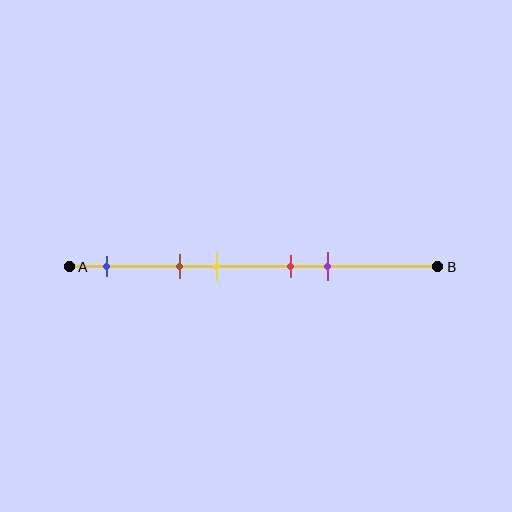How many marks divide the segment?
There are 5 marks dividing the segment.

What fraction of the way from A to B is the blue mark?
The blue mark is approximately 10% (0.1) of the way from A to B.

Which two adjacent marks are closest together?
The red and purple marks are the closest adjacent pair.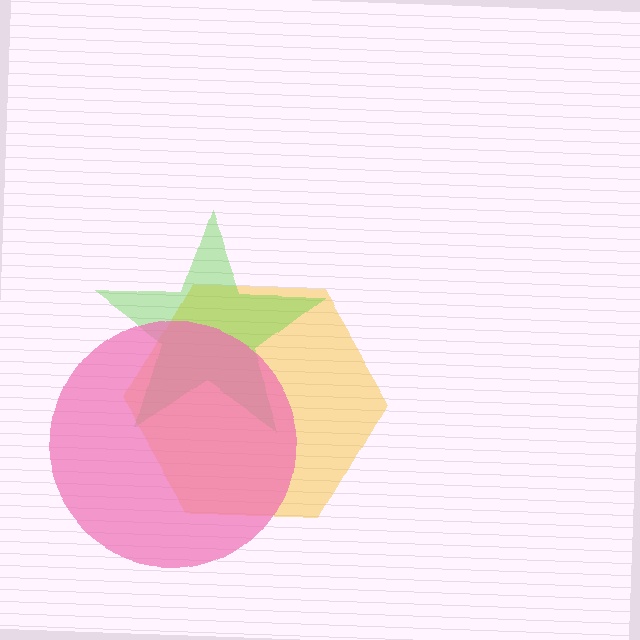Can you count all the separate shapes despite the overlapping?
Yes, there are 3 separate shapes.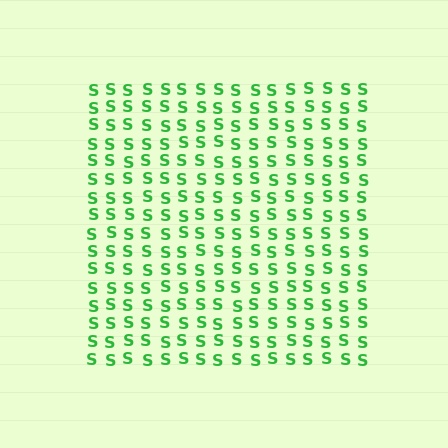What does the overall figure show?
The overall figure shows a square.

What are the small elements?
The small elements are letter S's.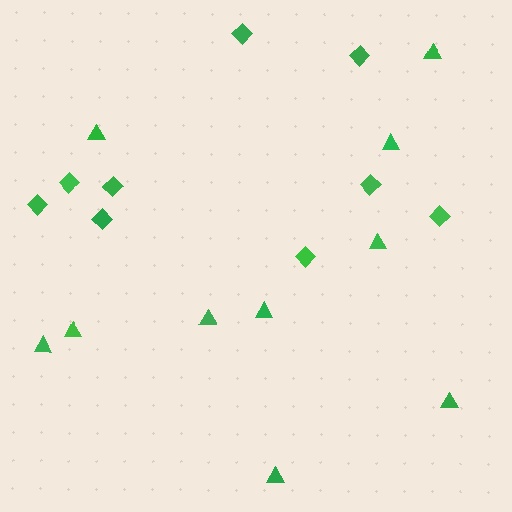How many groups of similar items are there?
There are 2 groups: one group of triangles (10) and one group of diamonds (9).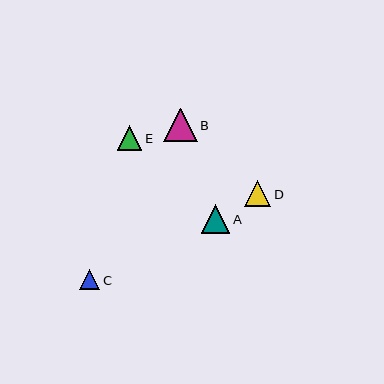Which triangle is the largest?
Triangle B is the largest with a size of approximately 33 pixels.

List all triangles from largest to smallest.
From largest to smallest: B, A, D, E, C.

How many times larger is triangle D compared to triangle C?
Triangle D is approximately 1.3 times the size of triangle C.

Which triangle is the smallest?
Triangle C is the smallest with a size of approximately 20 pixels.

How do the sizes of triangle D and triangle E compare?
Triangle D and triangle E are approximately the same size.